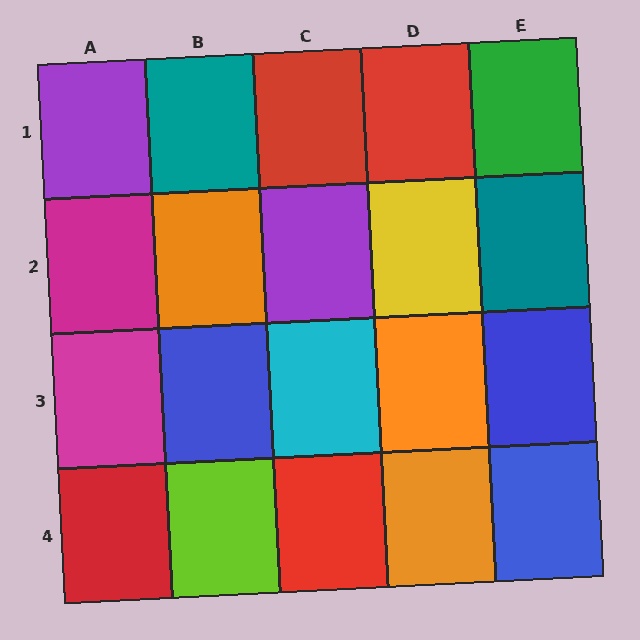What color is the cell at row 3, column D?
Orange.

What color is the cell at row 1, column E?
Green.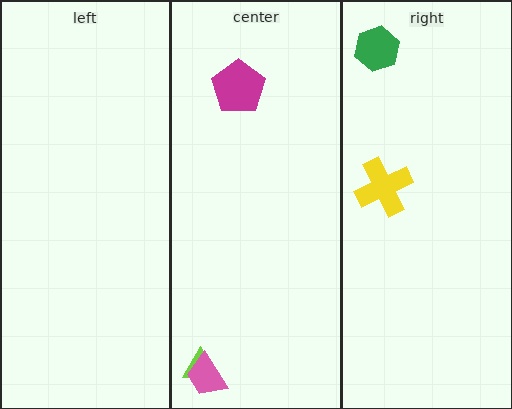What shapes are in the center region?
The lime triangle, the magenta pentagon, the pink trapezoid.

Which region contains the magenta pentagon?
The center region.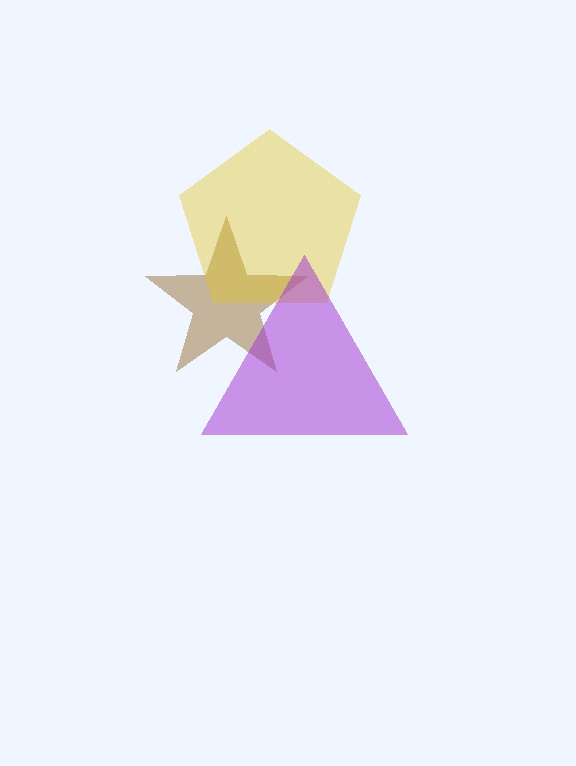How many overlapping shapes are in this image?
There are 3 overlapping shapes in the image.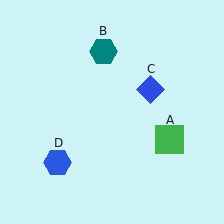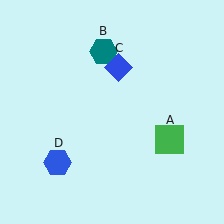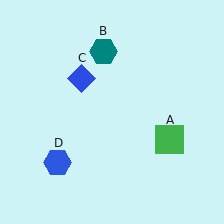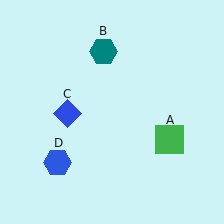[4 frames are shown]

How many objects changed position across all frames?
1 object changed position: blue diamond (object C).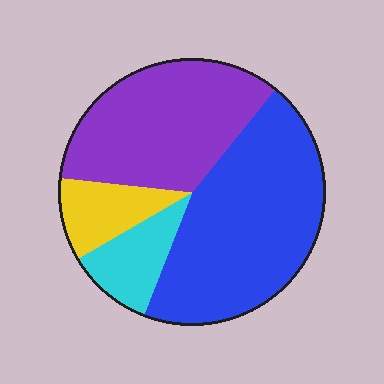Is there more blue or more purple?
Blue.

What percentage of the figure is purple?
Purple takes up about one third (1/3) of the figure.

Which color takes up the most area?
Blue, at roughly 45%.